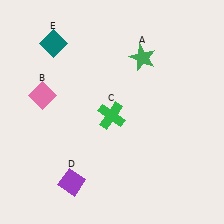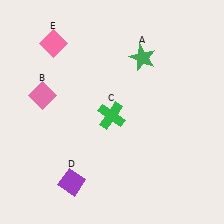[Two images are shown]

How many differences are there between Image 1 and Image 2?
There is 1 difference between the two images.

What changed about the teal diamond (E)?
In Image 1, E is teal. In Image 2, it changed to pink.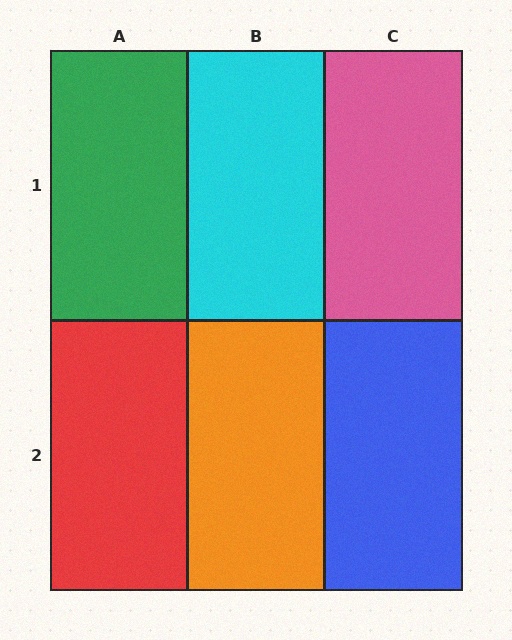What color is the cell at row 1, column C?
Pink.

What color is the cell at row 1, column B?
Cyan.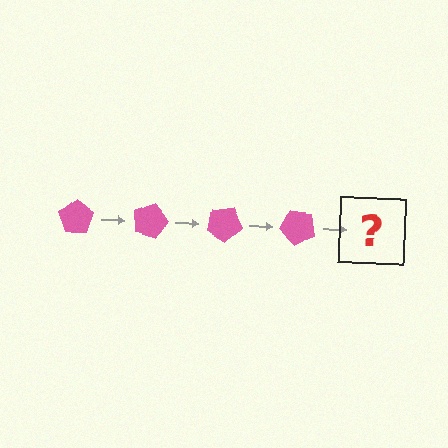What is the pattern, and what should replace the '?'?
The pattern is that the pentagon rotates 15 degrees each step. The '?' should be a pink pentagon rotated 60 degrees.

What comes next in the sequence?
The next element should be a pink pentagon rotated 60 degrees.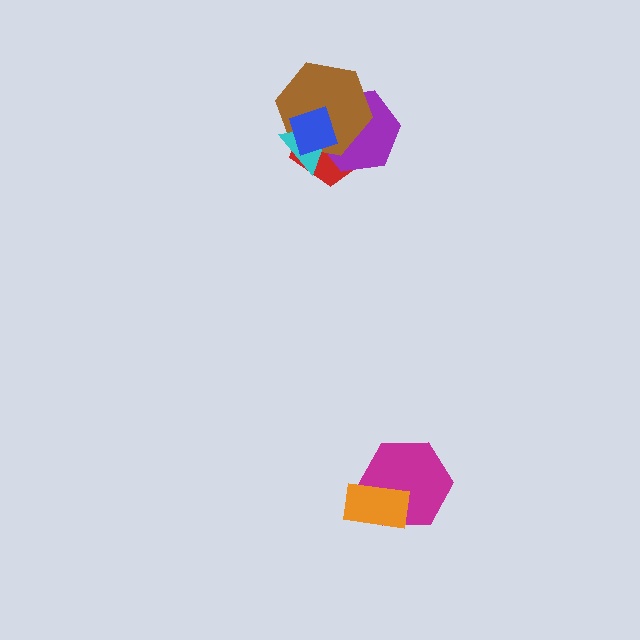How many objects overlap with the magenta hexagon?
1 object overlaps with the magenta hexagon.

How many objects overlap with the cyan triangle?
4 objects overlap with the cyan triangle.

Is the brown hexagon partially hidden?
Yes, it is partially covered by another shape.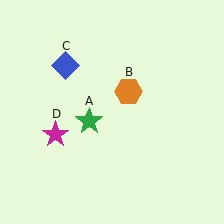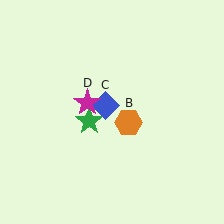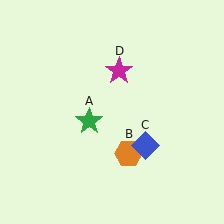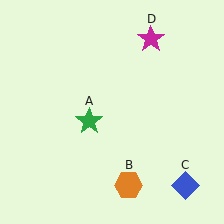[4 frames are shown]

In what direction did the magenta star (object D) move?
The magenta star (object D) moved up and to the right.